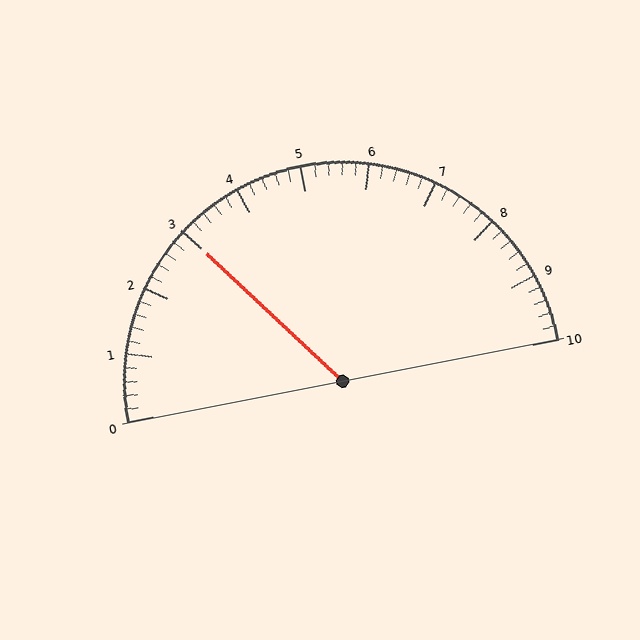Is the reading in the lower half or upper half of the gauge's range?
The reading is in the lower half of the range (0 to 10).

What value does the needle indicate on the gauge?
The needle indicates approximately 3.0.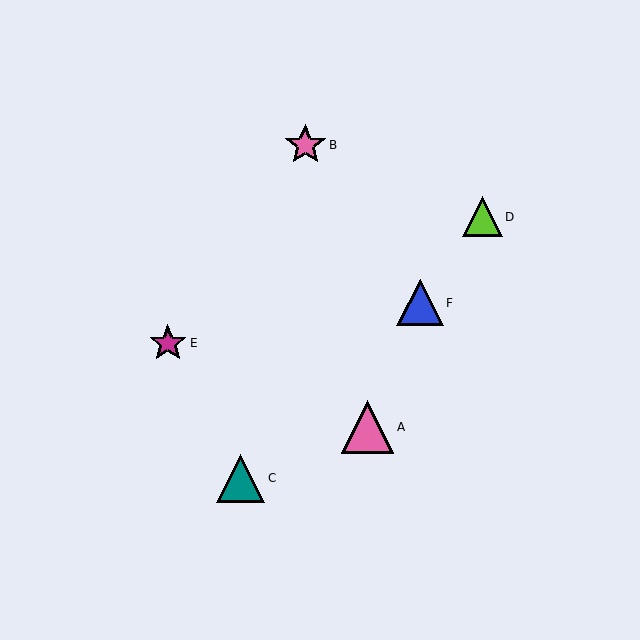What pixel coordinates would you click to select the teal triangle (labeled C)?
Click at (241, 478) to select the teal triangle C.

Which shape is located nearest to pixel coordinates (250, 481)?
The teal triangle (labeled C) at (241, 478) is nearest to that location.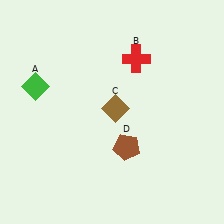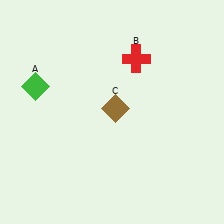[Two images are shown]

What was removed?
The brown pentagon (D) was removed in Image 2.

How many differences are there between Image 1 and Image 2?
There is 1 difference between the two images.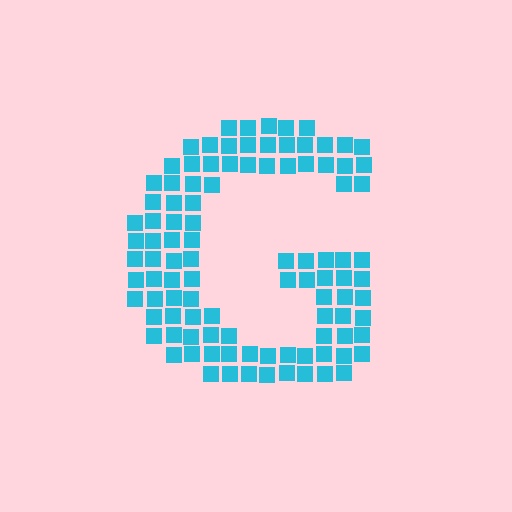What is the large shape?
The large shape is the letter G.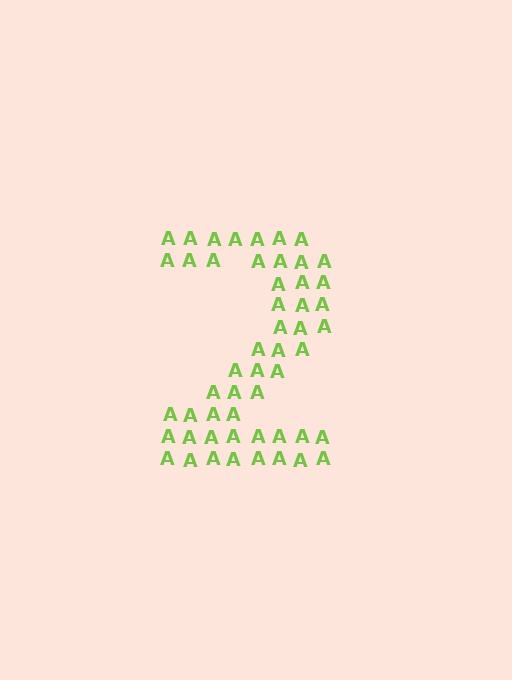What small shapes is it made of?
It is made of small letter A's.